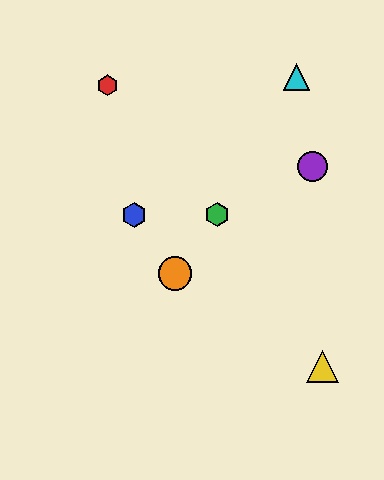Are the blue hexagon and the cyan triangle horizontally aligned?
No, the blue hexagon is at y≈215 and the cyan triangle is at y≈77.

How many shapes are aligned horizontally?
2 shapes (the blue hexagon, the green hexagon) are aligned horizontally.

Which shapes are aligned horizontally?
The blue hexagon, the green hexagon are aligned horizontally.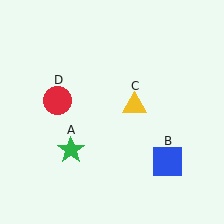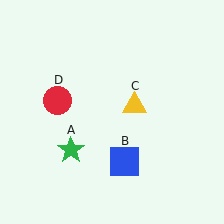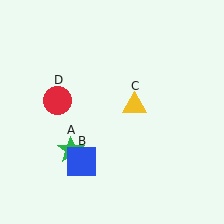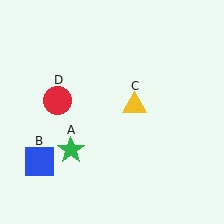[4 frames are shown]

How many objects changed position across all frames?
1 object changed position: blue square (object B).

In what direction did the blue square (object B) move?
The blue square (object B) moved left.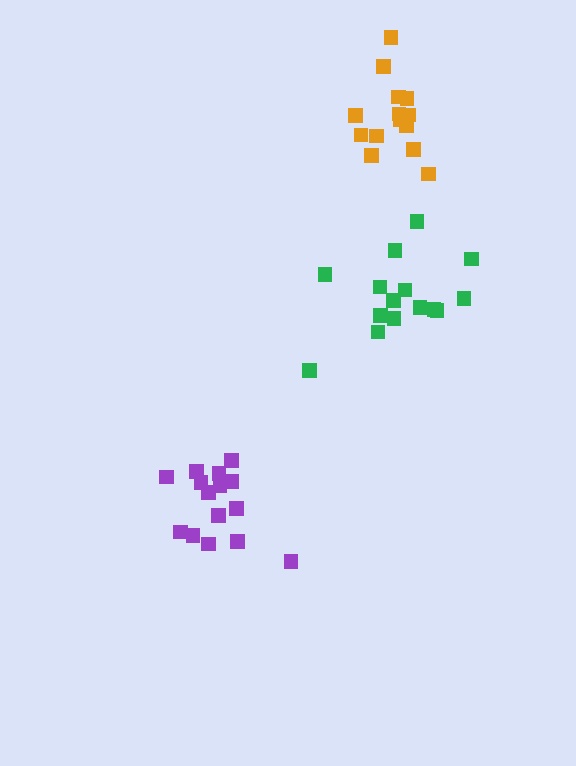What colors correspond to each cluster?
The clusters are colored: purple, orange, green.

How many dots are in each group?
Group 1: 15 dots, Group 2: 14 dots, Group 3: 15 dots (44 total).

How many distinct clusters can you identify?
There are 3 distinct clusters.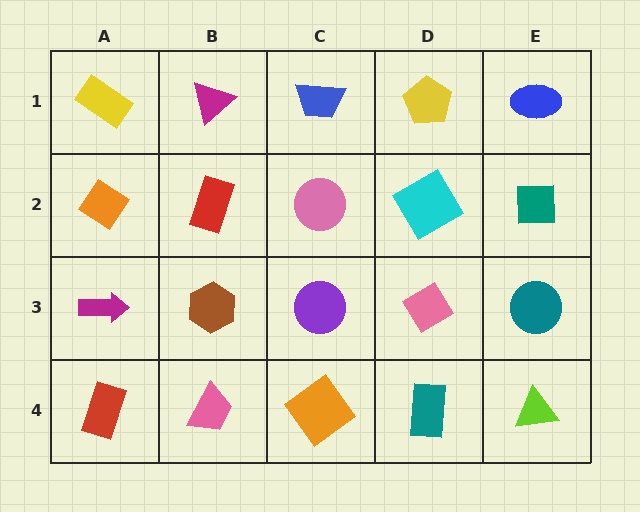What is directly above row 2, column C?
A blue trapezoid.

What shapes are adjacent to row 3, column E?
A teal square (row 2, column E), a lime triangle (row 4, column E), a pink diamond (row 3, column D).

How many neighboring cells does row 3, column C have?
4.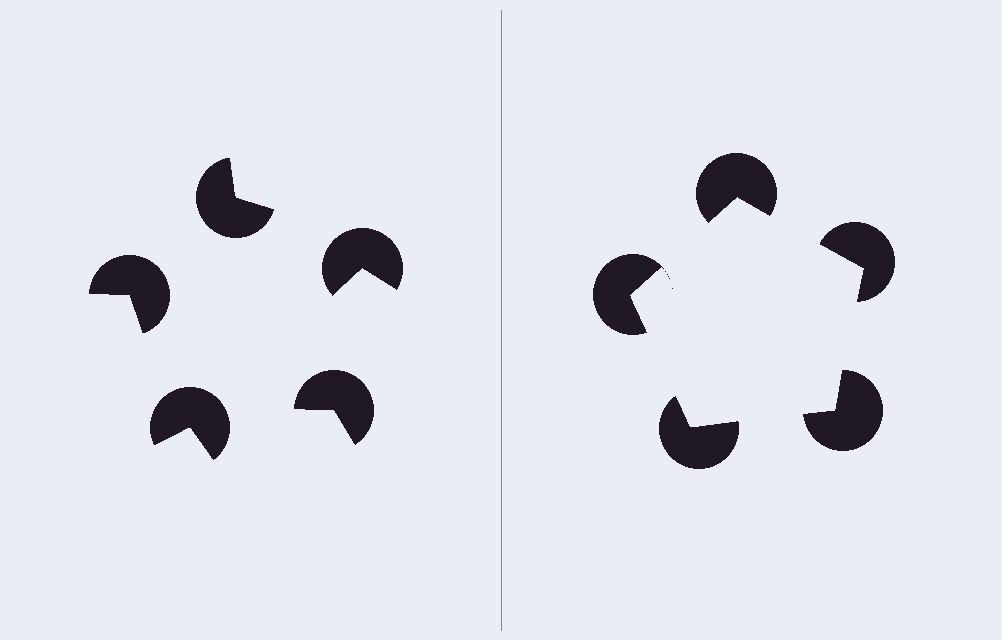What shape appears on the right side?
An illusory pentagon.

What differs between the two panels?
The pac-man discs are positioned identically on both sides; only the wedge orientations differ. On the right they align to a pentagon; on the left they are misaligned.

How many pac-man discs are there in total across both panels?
10 — 5 on each side.